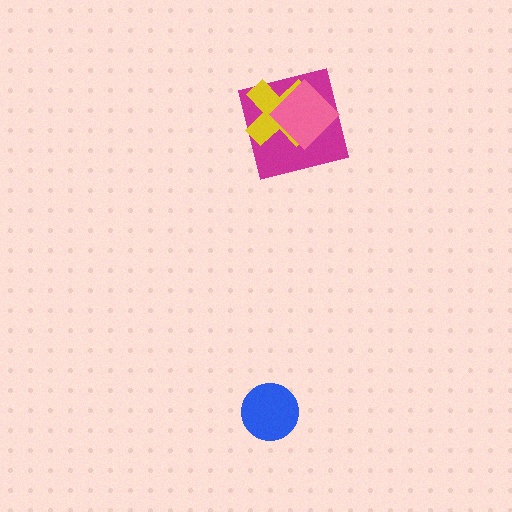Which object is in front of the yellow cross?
The pink diamond is in front of the yellow cross.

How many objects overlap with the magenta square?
2 objects overlap with the magenta square.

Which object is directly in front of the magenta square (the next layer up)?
The yellow cross is directly in front of the magenta square.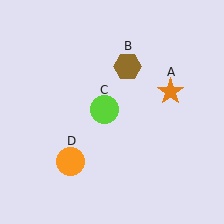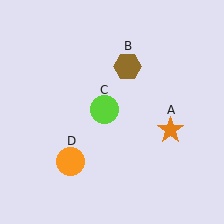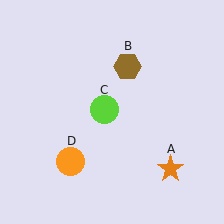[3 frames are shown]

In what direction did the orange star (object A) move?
The orange star (object A) moved down.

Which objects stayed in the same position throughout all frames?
Brown hexagon (object B) and lime circle (object C) and orange circle (object D) remained stationary.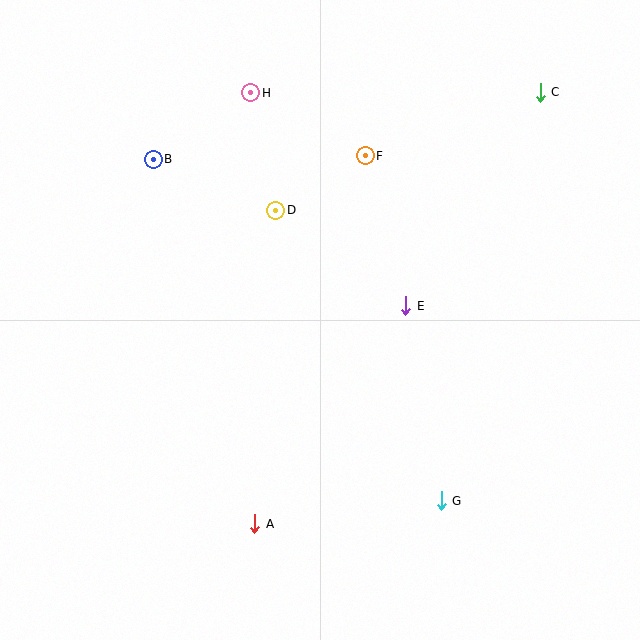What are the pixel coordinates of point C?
Point C is at (540, 92).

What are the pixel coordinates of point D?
Point D is at (276, 210).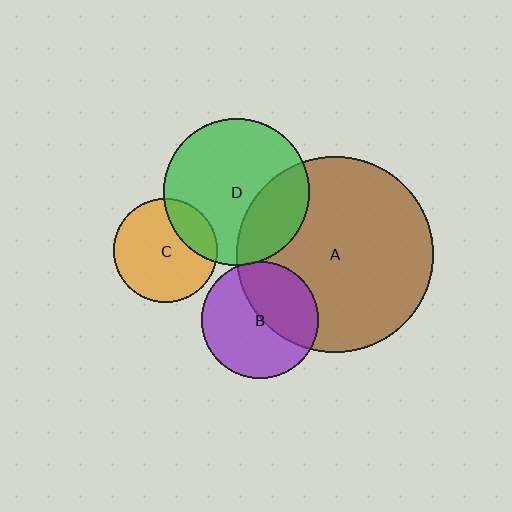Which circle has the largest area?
Circle A (brown).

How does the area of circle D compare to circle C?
Approximately 2.0 times.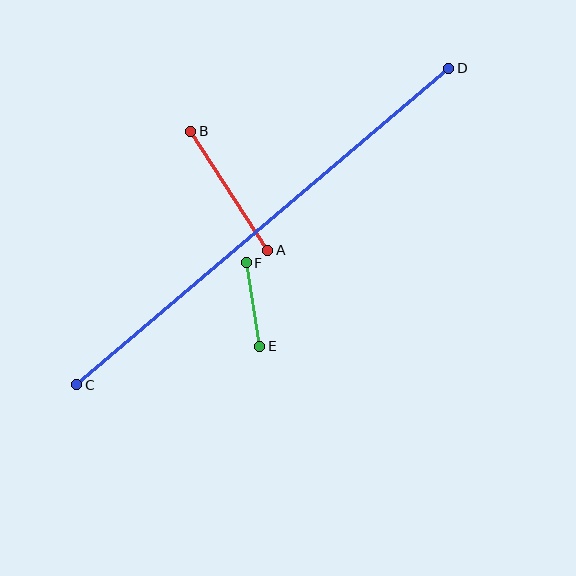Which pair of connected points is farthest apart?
Points C and D are farthest apart.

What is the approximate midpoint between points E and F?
The midpoint is at approximately (253, 304) pixels.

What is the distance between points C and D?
The distance is approximately 488 pixels.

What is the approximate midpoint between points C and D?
The midpoint is at approximately (263, 227) pixels.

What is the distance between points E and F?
The distance is approximately 85 pixels.